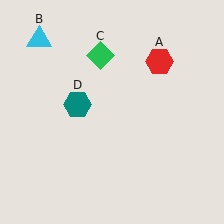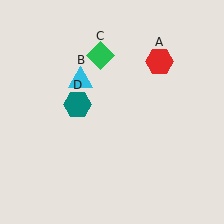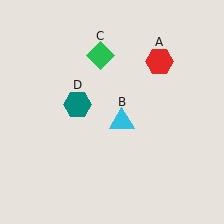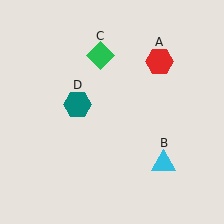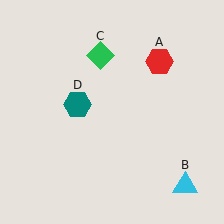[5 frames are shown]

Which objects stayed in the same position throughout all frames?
Red hexagon (object A) and green diamond (object C) and teal hexagon (object D) remained stationary.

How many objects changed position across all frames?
1 object changed position: cyan triangle (object B).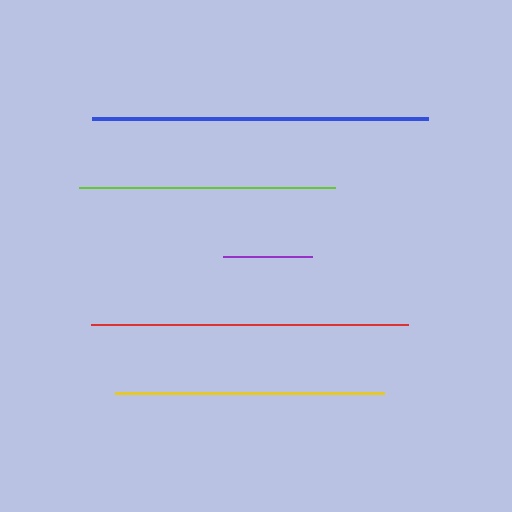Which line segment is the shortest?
The purple line is the shortest at approximately 89 pixels.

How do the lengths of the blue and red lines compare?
The blue and red lines are approximately the same length.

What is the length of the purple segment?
The purple segment is approximately 89 pixels long.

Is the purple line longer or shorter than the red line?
The red line is longer than the purple line.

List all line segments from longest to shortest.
From longest to shortest: blue, red, yellow, lime, purple.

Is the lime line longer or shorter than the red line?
The red line is longer than the lime line.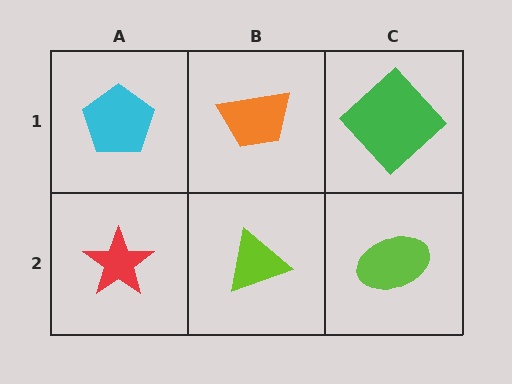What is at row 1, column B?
An orange trapezoid.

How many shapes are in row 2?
3 shapes.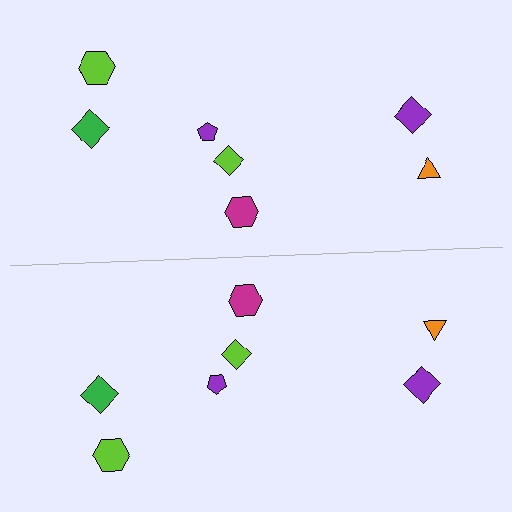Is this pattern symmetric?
Yes, this pattern has bilateral (reflection) symmetry.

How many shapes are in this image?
There are 14 shapes in this image.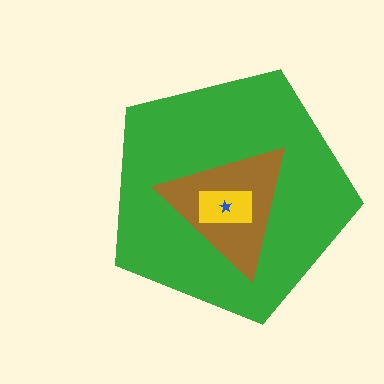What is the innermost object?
The blue star.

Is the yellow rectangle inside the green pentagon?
Yes.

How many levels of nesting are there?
4.